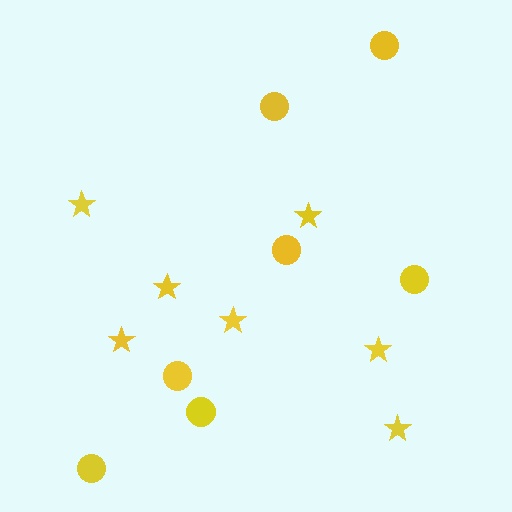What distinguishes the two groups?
There are 2 groups: one group of circles (7) and one group of stars (7).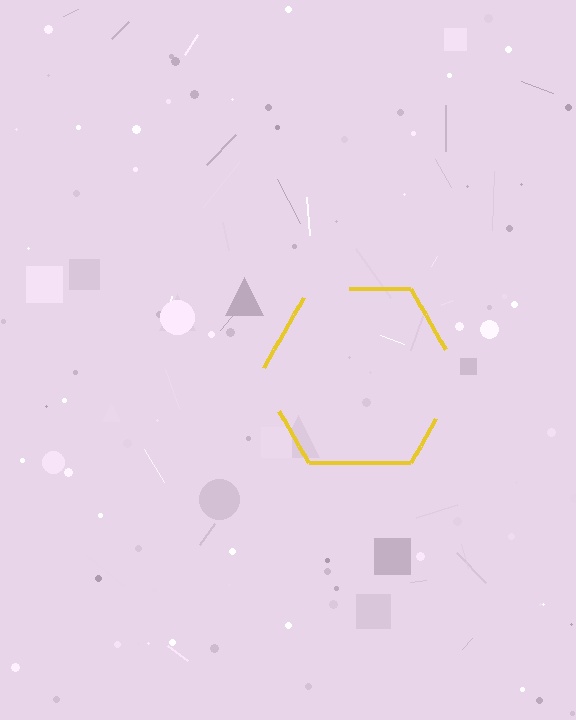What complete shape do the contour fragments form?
The contour fragments form a hexagon.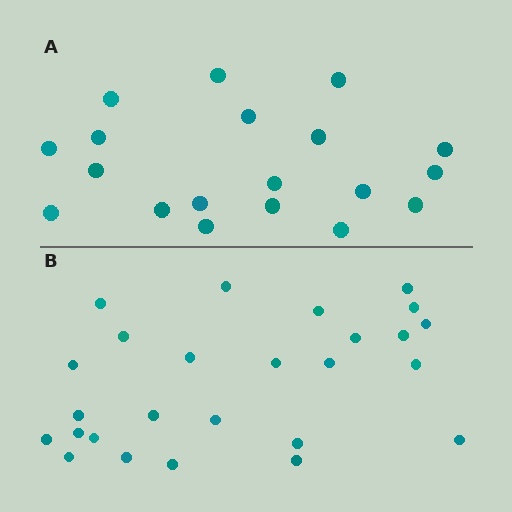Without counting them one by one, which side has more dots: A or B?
Region B (the bottom region) has more dots.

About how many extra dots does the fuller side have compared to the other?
Region B has roughly 8 or so more dots than region A.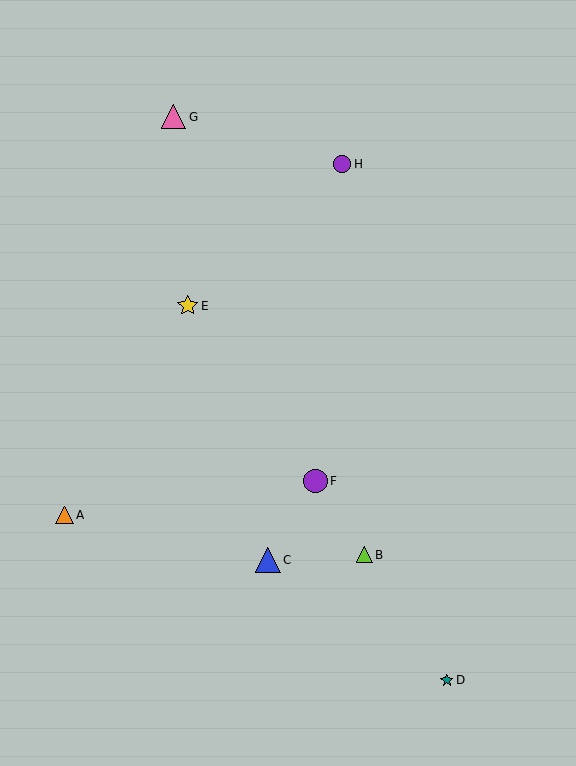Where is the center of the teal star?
The center of the teal star is at (447, 680).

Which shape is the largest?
The blue triangle (labeled C) is the largest.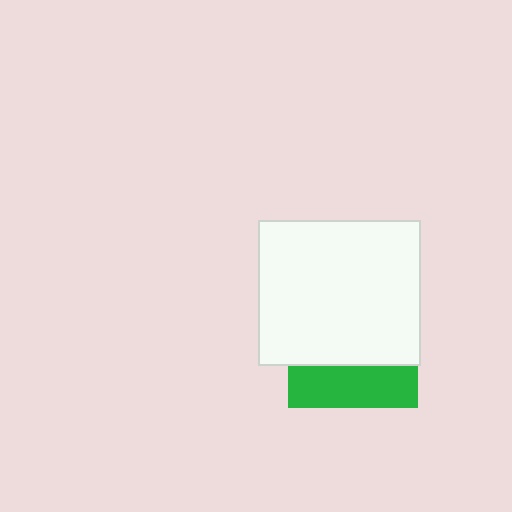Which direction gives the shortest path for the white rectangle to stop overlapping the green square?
Moving up gives the shortest separation.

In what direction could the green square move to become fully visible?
The green square could move down. That would shift it out from behind the white rectangle entirely.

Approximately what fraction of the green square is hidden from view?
Roughly 68% of the green square is hidden behind the white rectangle.